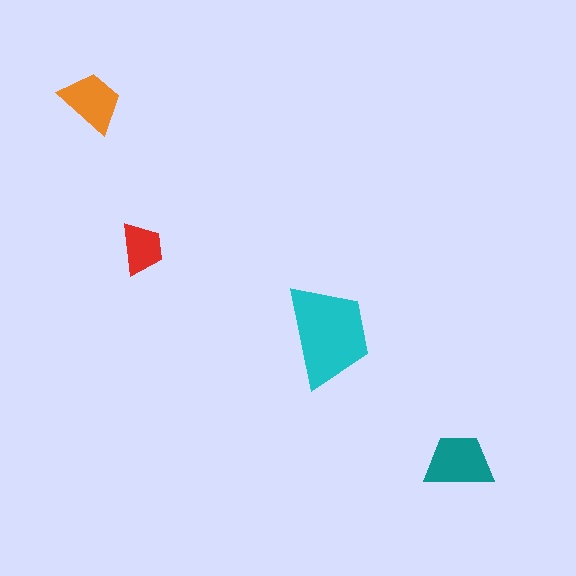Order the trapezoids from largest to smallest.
the cyan one, the teal one, the orange one, the red one.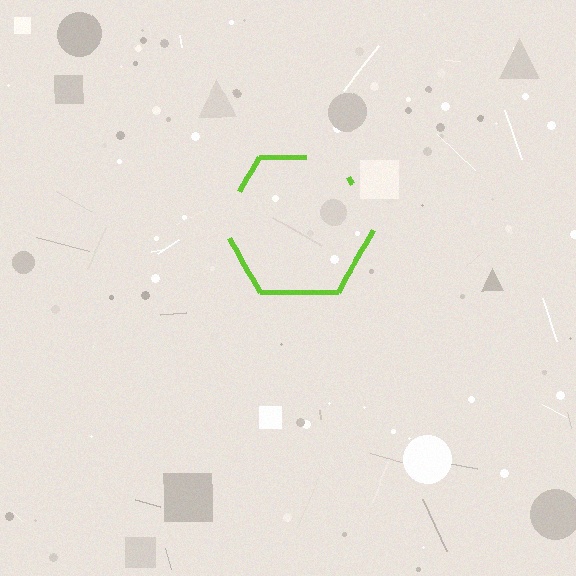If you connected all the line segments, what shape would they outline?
They would outline a hexagon.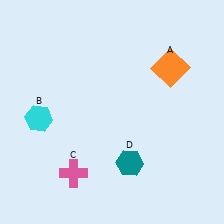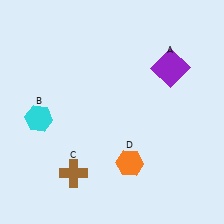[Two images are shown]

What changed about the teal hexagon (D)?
In Image 1, D is teal. In Image 2, it changed to orange.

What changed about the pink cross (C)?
In Image 1, C is pink. In Image 2, it changed to brown.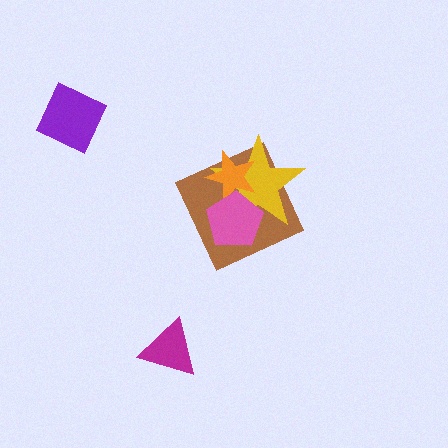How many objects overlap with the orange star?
3 objects overlap with the orange star.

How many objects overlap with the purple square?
0 objects overlap with the purple square.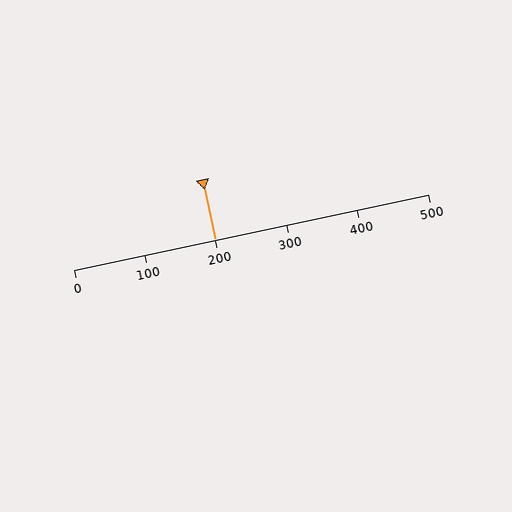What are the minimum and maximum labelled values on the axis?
The axis runs from 0 to 500.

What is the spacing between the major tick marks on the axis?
The major ticks are spaced 100 apart.